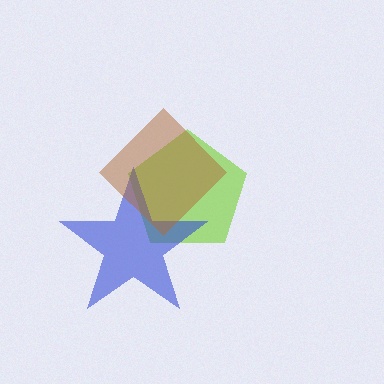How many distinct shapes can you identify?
There are 3 distinct shapes: a lime pentagon, a blue star, a brown diamond.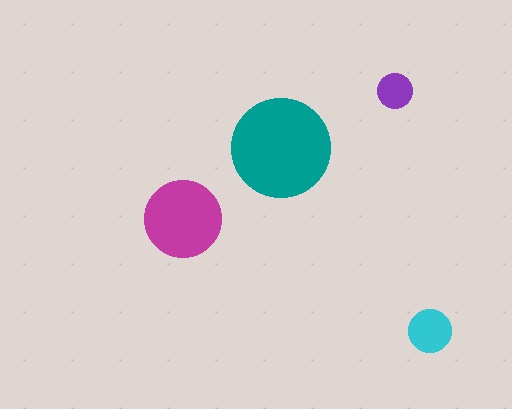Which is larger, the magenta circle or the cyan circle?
The magenta one.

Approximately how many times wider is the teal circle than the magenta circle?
About 1.5 times wider.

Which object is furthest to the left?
The magenta circle is leftmost.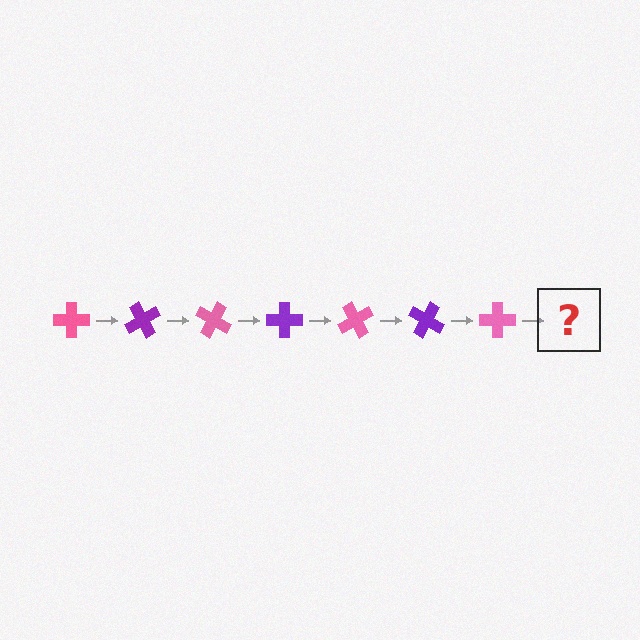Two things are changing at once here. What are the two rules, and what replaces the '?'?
The two rules are that it rotates 60 degrees each step and the color cycles through pink and purple. The '?' should be a purple cross, rotated 420 degrees from the start.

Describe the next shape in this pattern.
It should be a purple cross, rotated 420 degrees from the start.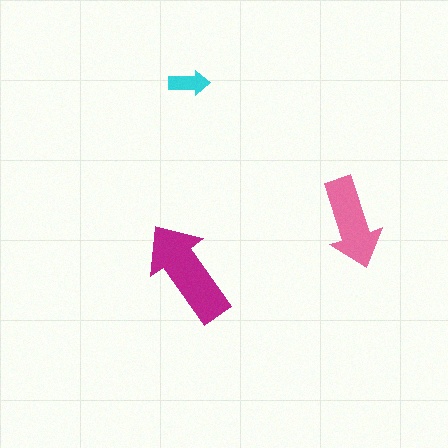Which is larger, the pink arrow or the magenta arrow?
The magenta one.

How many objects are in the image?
There are 3 objects in the image.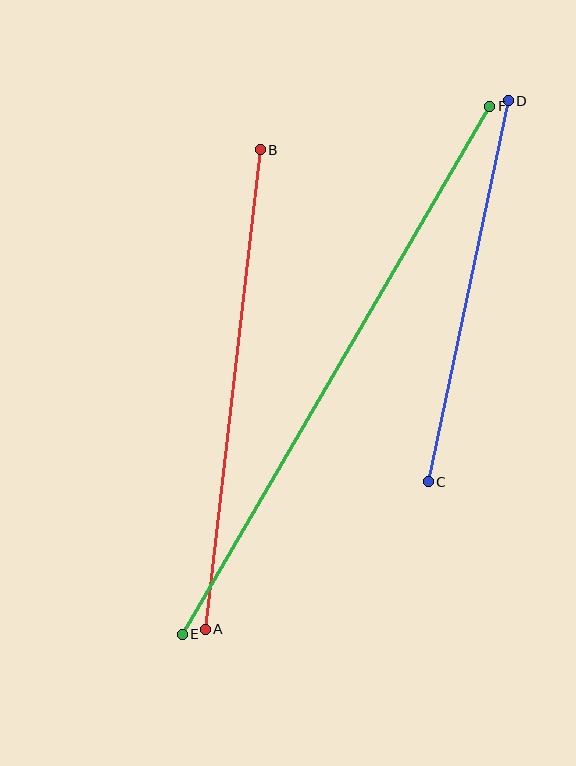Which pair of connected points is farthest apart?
Points E and F are farthest apart.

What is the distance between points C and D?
The distance is approximately 389 pixels.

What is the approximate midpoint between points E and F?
The midpoint is at approximately (336, 370) pixels.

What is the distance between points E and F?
The distance is approximately 611 pixels.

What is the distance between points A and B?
The distance is approximately 483 pixels.